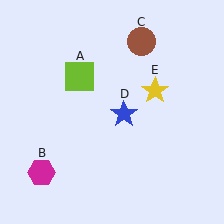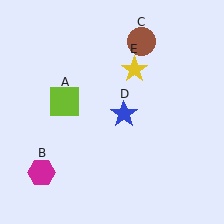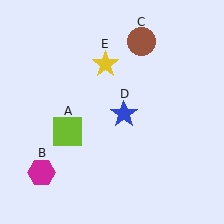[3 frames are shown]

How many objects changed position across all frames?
2 objects changed position: lime square (object A), yellow star (object E).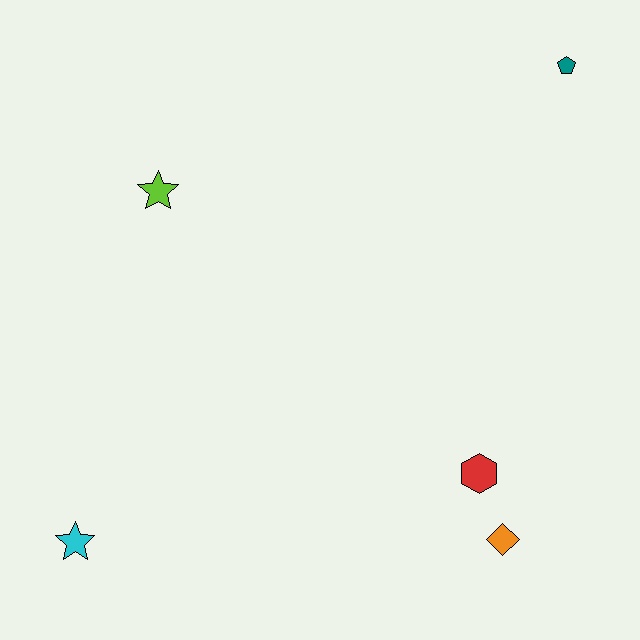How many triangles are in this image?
There are no triangles.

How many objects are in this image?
There are 5 objects.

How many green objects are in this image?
There are no green objects.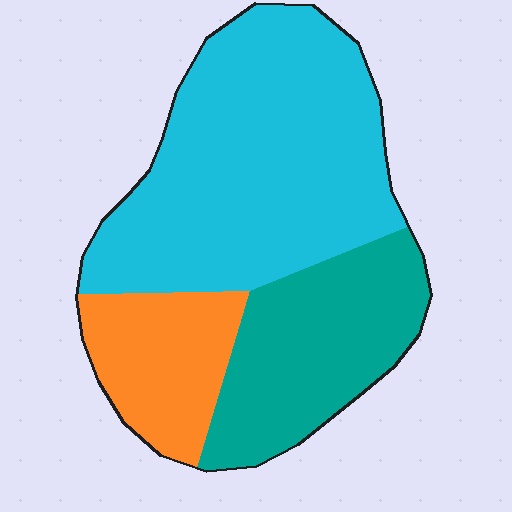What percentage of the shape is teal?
Teal takes up about one quarter (1/4) of the shape.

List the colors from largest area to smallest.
From largest to smallest: cyan, teal, orange.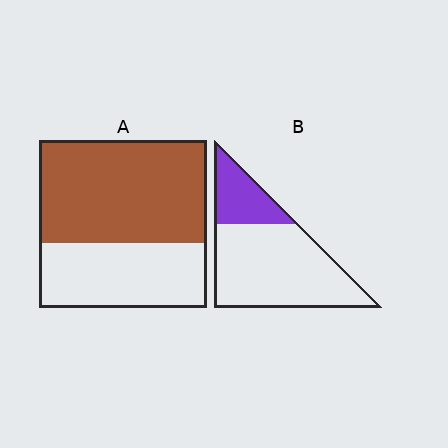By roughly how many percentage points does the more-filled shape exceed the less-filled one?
By roughly 35 percentage points (A over B).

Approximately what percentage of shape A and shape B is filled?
A is approximately 60% and B is approximately 25%.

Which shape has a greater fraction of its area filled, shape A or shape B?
Shape A.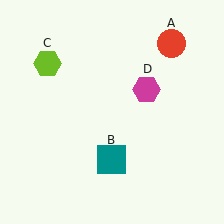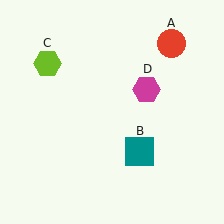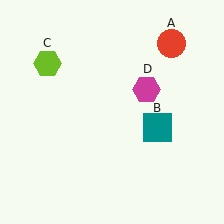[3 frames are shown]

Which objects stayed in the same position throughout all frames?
Red circle (object A) and lime hexagon (object C) and magenta hexagon (object D) remained stationary.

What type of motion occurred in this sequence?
The teal square (object B) rotated counterclockwise around the center of the scene.